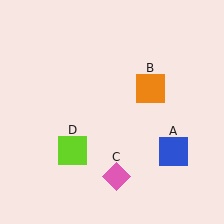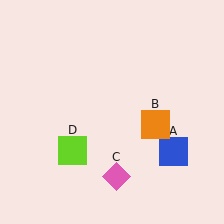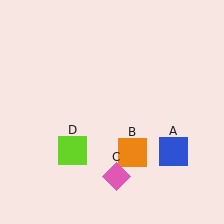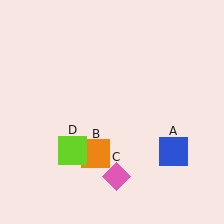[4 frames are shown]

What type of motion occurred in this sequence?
The orange square (object B) rotated clockwise around the center of the scene.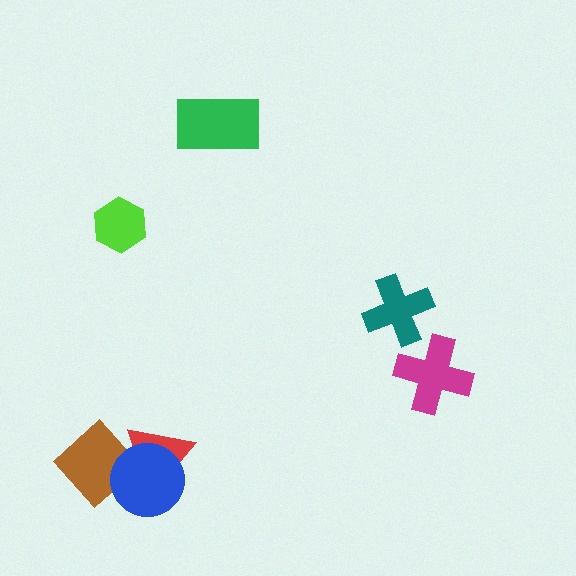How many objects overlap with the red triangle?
2 objects overlap with the red triangle.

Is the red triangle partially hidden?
Yes, it is partially covered by another shape.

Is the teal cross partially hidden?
No, no other shape covers it.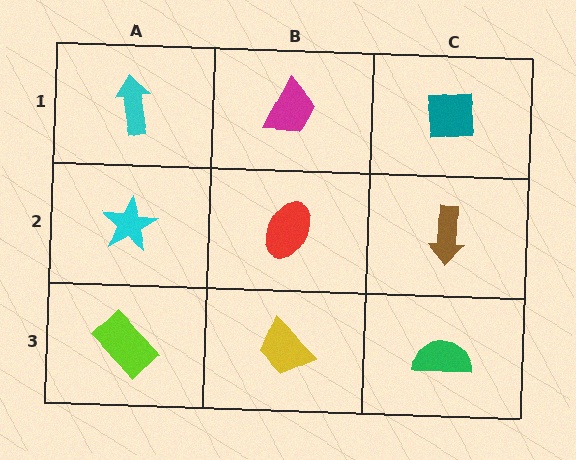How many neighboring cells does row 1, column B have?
3.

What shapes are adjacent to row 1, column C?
A brown arrow (row 2, column C), a magenta trapezoid (row 1, column B).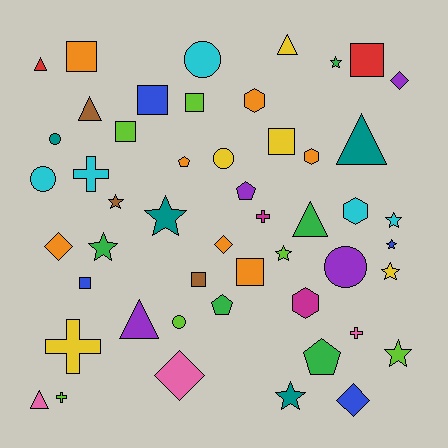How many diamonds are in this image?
There are 5 diamonds.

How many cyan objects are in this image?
There are 5 cyan objects.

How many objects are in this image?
There are 50 objects.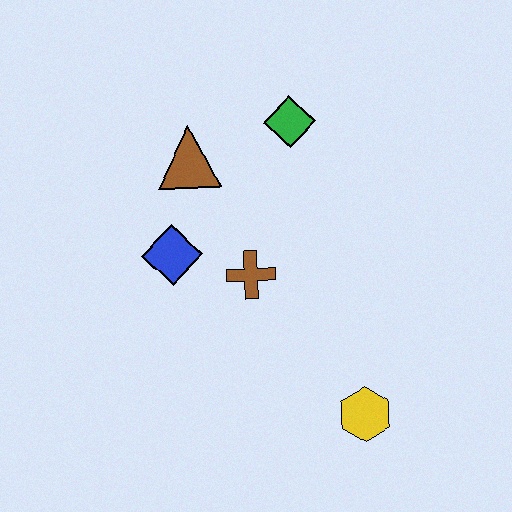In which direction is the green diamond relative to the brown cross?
The green diamond is above the brown cross.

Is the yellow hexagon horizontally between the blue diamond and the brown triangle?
No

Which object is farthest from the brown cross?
The yellow hexagon is farthest from the brown cross.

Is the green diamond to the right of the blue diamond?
Yes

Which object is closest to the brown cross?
The blue diamond is closest to the brown cross.